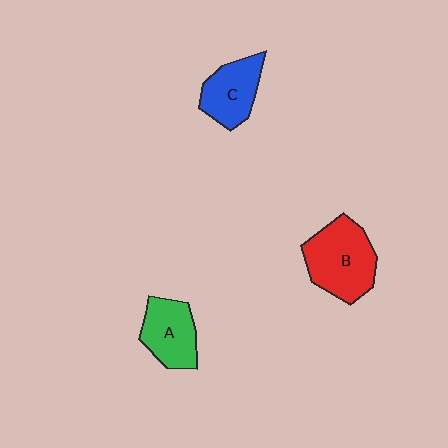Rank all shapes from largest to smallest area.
From largest to smallest: B (red), A (green), C (blue).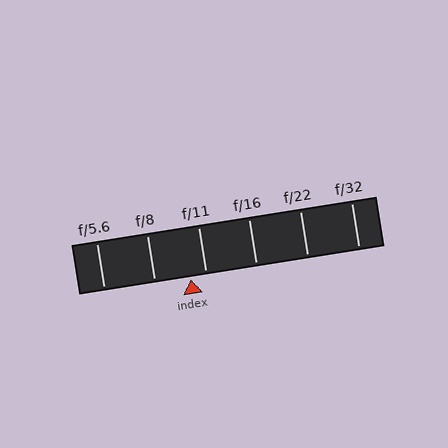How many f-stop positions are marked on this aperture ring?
There are 6 f-stop positions marked.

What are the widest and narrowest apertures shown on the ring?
The widest aperture shown is f/5.6 and the narrowest is f/32.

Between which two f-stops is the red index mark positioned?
The index mark is between f/8 and f/11.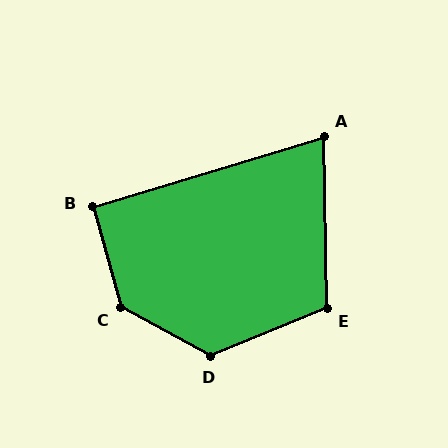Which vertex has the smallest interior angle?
A, at approximately 74 degrees.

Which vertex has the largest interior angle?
C, at approximately 134 degrees.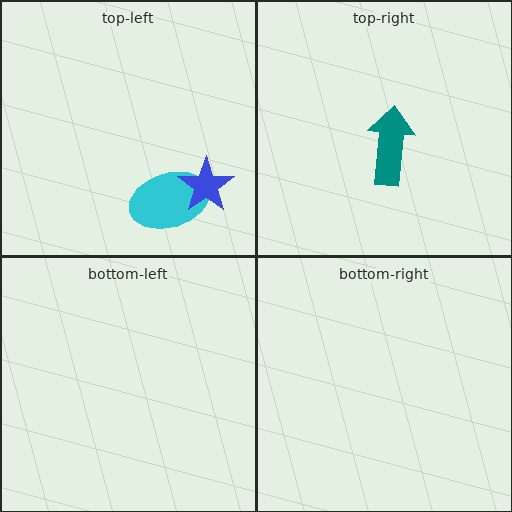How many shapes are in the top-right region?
1.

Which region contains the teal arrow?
The top-right region.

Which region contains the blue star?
The top-left region.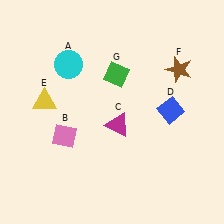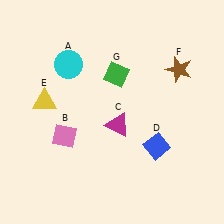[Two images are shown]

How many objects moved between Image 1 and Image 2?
1 object moved between the two images.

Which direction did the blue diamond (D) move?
The blue diamond (D) moved down.